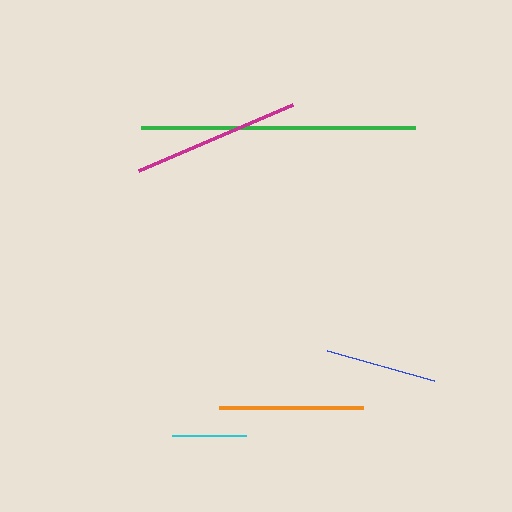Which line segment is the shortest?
The cyan line is the shortest at approximately 74 pixels.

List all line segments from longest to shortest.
From longest to shortest: green, magenta, orange, blue, cyan.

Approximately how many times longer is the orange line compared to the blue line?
The orange line is approximately 1.3 times the length of the blue line.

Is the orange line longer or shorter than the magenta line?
The magenta line is longer than the orange line.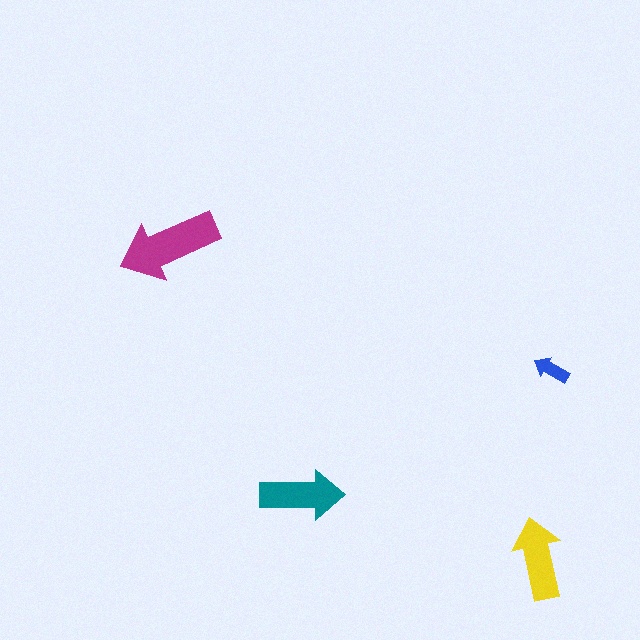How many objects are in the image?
There are 4 objects in the image.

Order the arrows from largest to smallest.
the magenta one, the teal one, the yellow one, the blue one.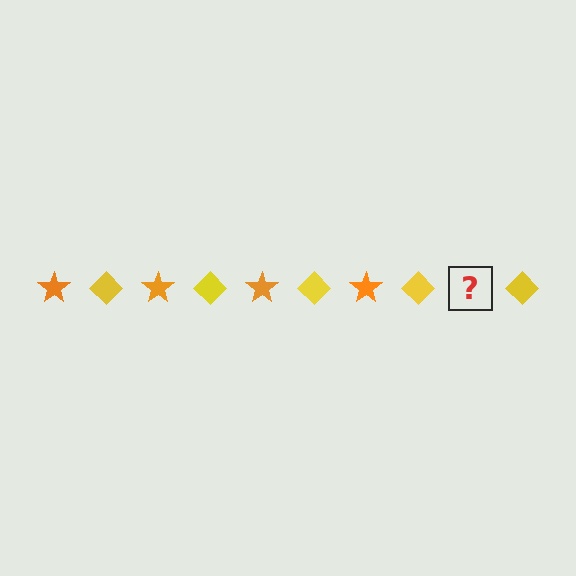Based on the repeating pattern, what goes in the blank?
The blank should be an orange star.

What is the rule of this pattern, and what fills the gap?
The rule is that the pattern alternates between orange star and yellow diamond. The gap should be filled with an orange star.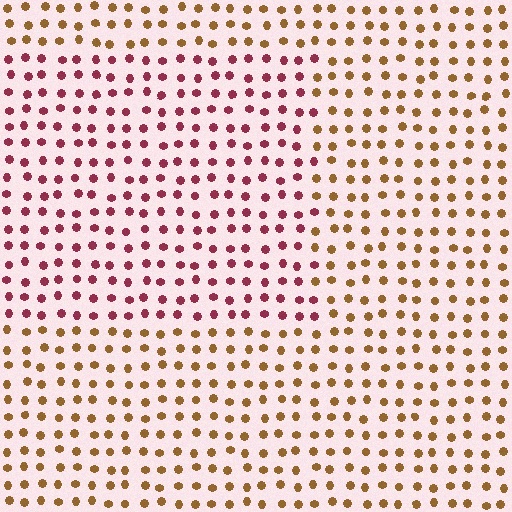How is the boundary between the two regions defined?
The boundary is defined purely by a slight shift in hue (about 52 degrees). Spacing, size, and orientation are identical on both sides.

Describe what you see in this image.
The image is filled with small brown elements in a uniform arrangement. A rectangle-shaped region is visible where the elements are tinted to a slightly different hue, forming a subtle color boundary.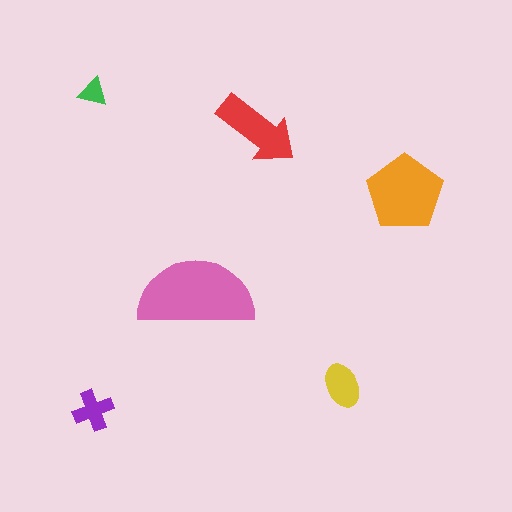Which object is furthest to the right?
The orange pentagon is rightmost.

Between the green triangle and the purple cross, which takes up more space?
The purple cross.